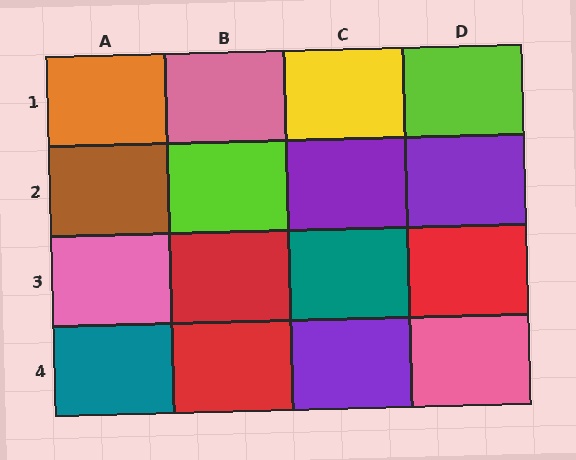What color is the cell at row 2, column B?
Lime.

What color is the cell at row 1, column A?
Orange.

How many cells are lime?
2 cells are lime.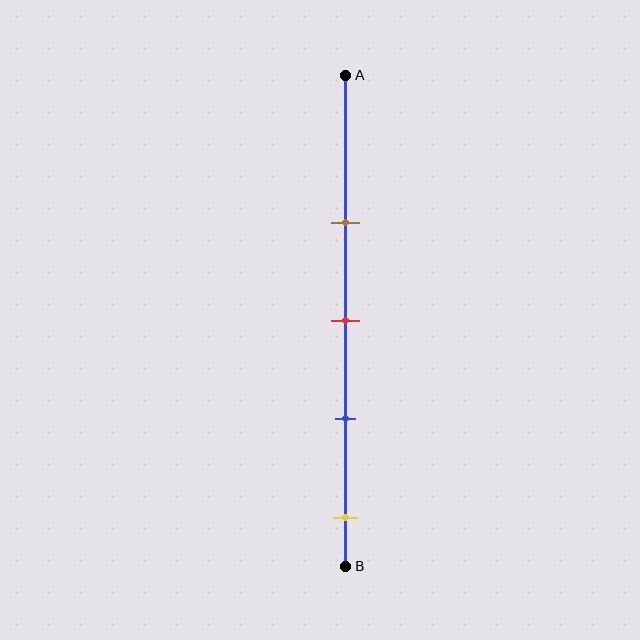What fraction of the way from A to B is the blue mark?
The blue mark is approximately 70% (0.7) of the way from A to B.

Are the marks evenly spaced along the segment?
Yes, the marks are approximately evenly spaced.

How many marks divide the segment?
There are 4 marks dividing the segment.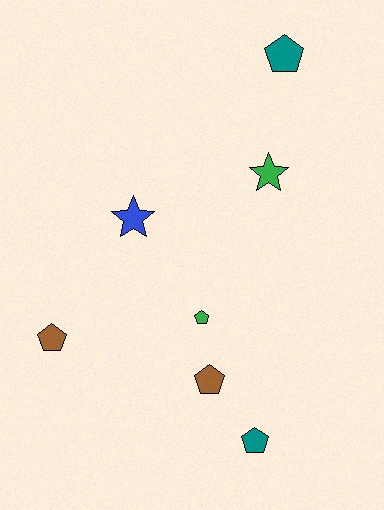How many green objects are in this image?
There are 2 green objects.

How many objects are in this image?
There are 7 objects.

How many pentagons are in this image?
There are 5 pentagons.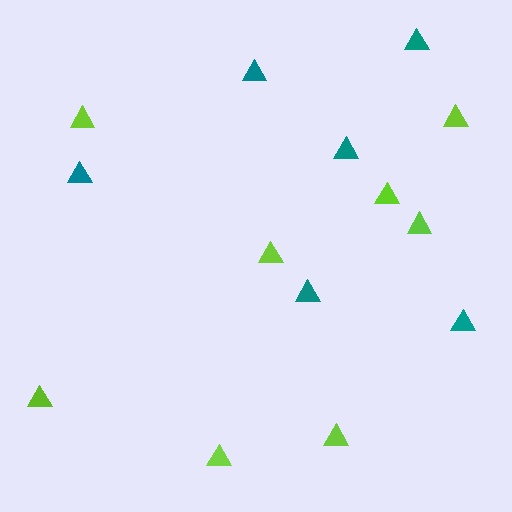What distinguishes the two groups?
There are 2 groups: one group of lime triangles (8) and one group of teal triangles (6).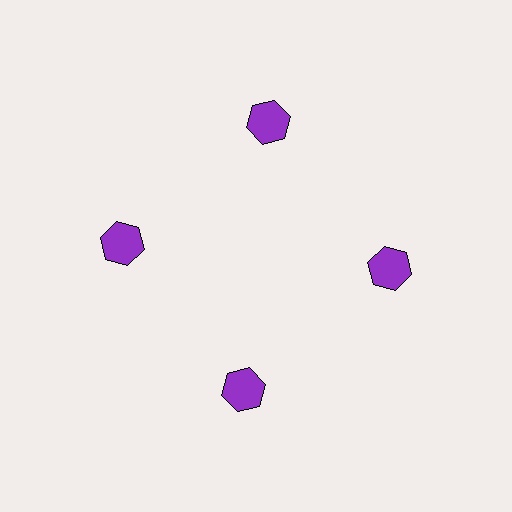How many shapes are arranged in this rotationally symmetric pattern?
There are 4 shapes, arranged in 4 groups of 1.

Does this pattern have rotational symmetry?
Yes, this pattern has 4-fold rotational symmetry. It looks the same after rotating 90 degrees around the center.